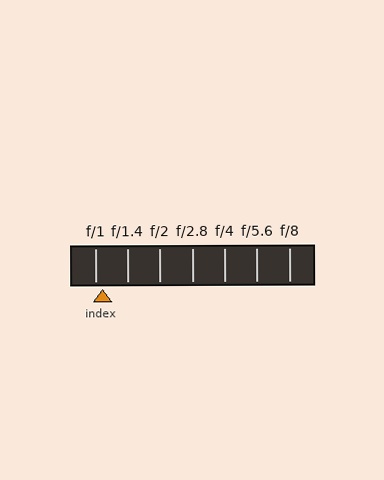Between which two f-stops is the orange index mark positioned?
The index mark is between f/1 and f/1.4.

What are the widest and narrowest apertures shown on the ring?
The widest aperture shown is f/1 and the narrowest is f/8.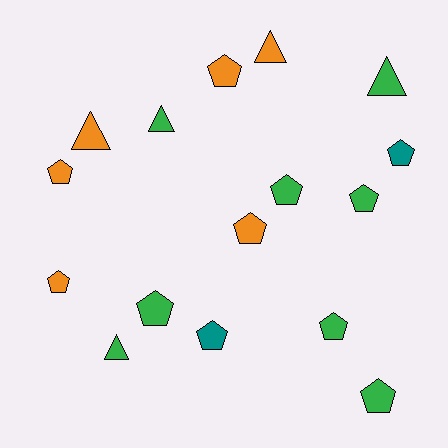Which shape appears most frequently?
Pentagon, with 11 objects.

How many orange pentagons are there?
There are 4 orange pentagons.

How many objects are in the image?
There are 16 objects.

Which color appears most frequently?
Green, with 8 objects.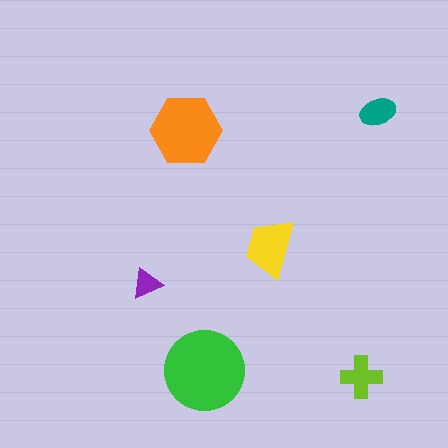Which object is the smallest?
The purple triangle.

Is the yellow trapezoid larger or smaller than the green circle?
Smaller.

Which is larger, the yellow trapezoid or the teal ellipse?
The yellow trapezoid.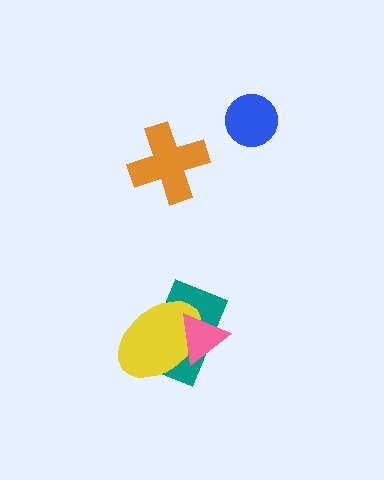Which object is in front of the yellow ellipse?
The pink triangle is in front of the yellow ellipse.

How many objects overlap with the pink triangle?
2 objects overlap with the pink triangle.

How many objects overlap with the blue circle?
0 objects overlap with the blue circle.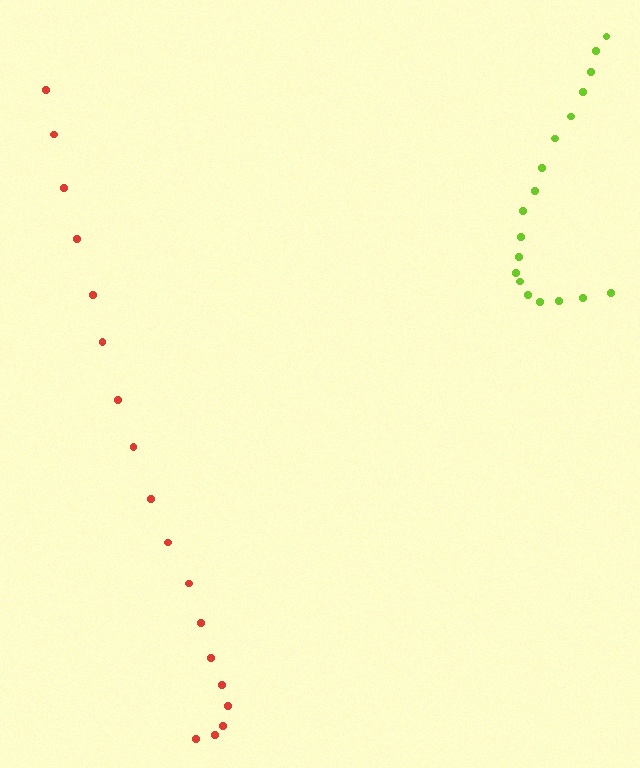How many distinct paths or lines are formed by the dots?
There are 2 distinct paths.